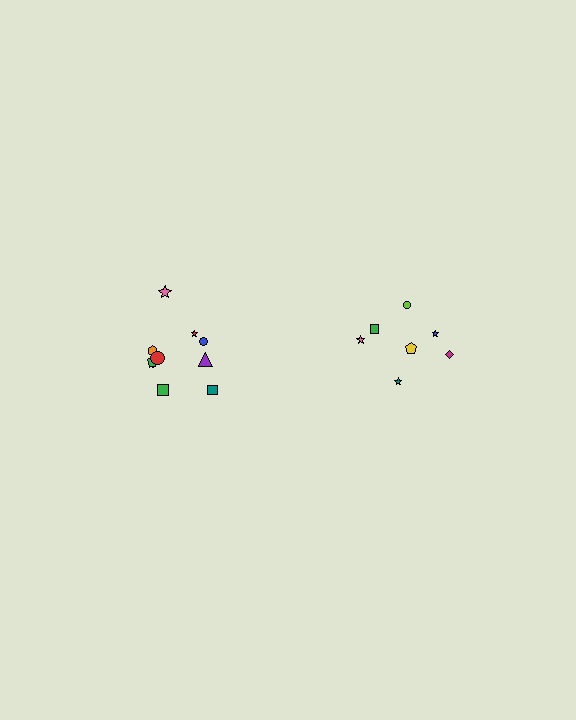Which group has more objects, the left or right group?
The left group.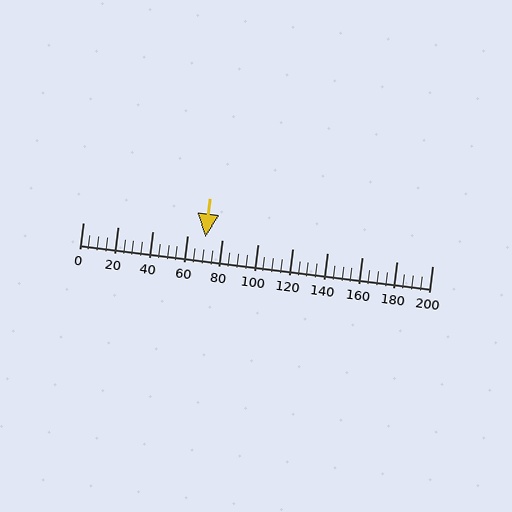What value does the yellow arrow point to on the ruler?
The yellow arrow points to approximately 70.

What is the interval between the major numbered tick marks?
The major tick marks are spaced 20 units apart.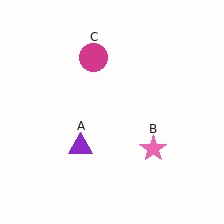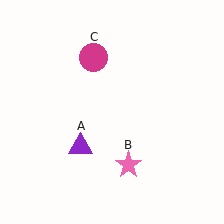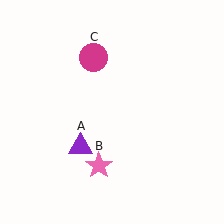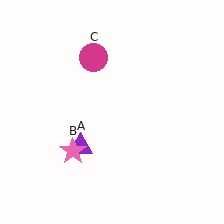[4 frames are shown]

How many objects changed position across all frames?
1 object changed position: pink star (object B).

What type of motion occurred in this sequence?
The pink star (object B) rotated clockwise around the center of the scene.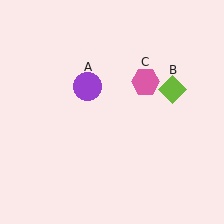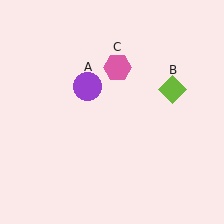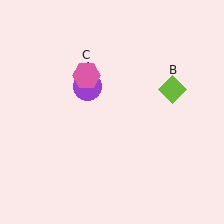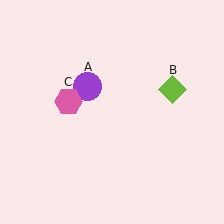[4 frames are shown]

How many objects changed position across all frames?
1 object changed position: pink hexagon (object C).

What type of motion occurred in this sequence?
The pink hexagon (object C) rotated counterclockwise around the center of the scene.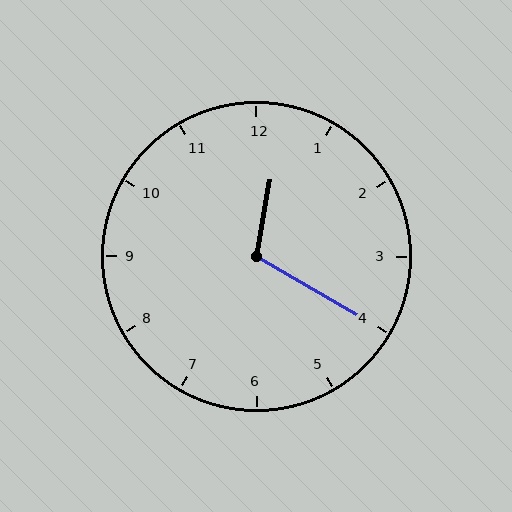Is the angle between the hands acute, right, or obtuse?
It is obtuse.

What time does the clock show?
12:20.